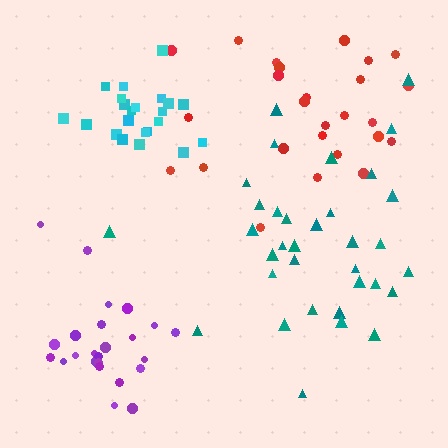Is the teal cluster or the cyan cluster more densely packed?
Cyan.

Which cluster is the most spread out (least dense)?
Teal.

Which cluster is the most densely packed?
Purple.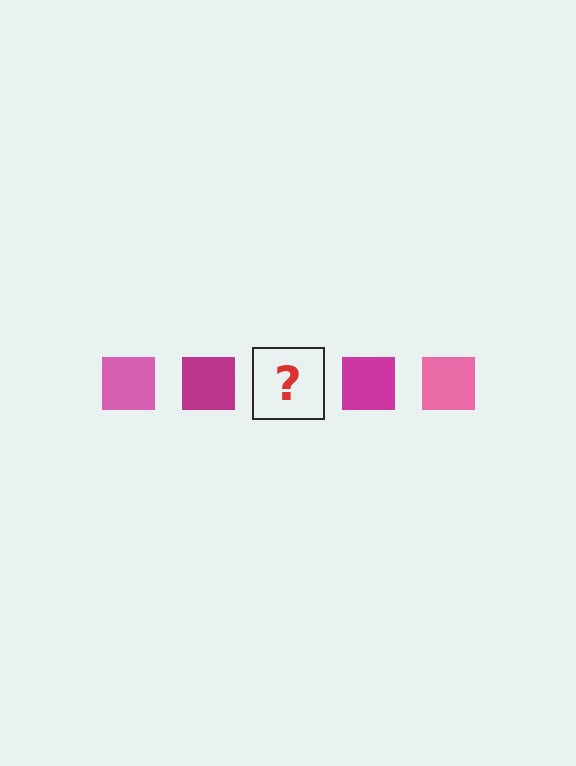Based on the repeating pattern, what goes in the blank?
The blank should be a pink square.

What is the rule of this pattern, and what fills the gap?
The rule is that the pattern cycles through pink, magenta squares. The gap should be filled with a pink square.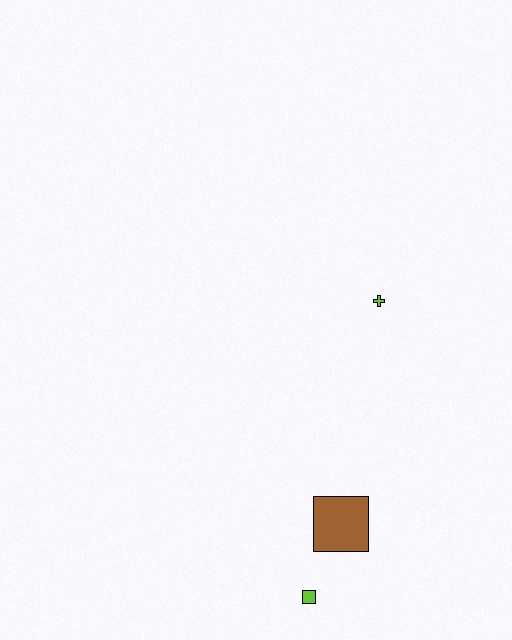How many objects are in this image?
There are 3 objects.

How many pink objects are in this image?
There are no pink objects.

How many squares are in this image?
There are 2 squares.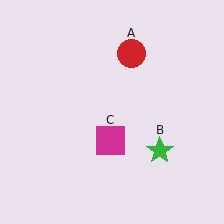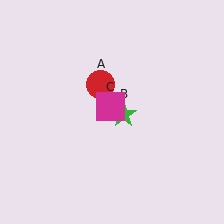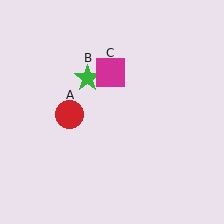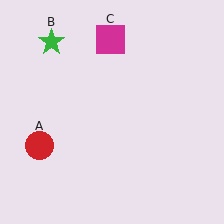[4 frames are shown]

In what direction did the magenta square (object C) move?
The magenta square (object C) moved up.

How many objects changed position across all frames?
3 objects changed position: red circle (object A), green star (object B), magenta square (object C).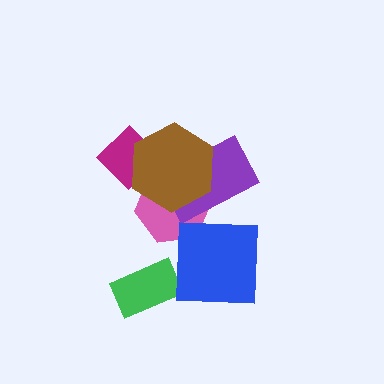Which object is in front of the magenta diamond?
The brown hexagon is in front of the magenta diamond.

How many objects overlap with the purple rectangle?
2 objects overlap with the purple rectangle.